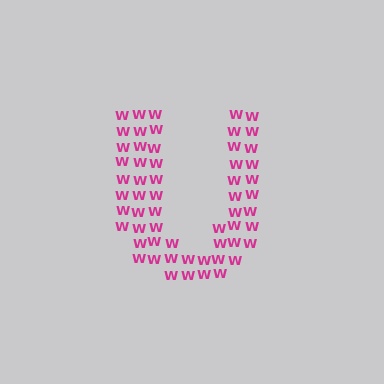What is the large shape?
The large shape is the letter U.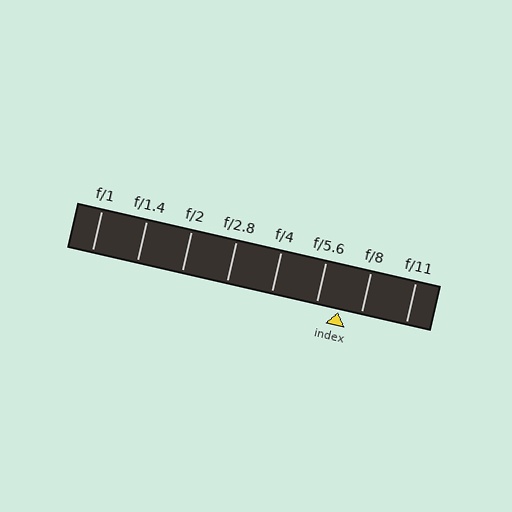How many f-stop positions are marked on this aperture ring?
There are 8 f-stop positions marked.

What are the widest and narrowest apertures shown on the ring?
The widest aperture shown is f/1 and the narrowest is f/11.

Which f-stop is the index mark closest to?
The index mark is closest to f/8.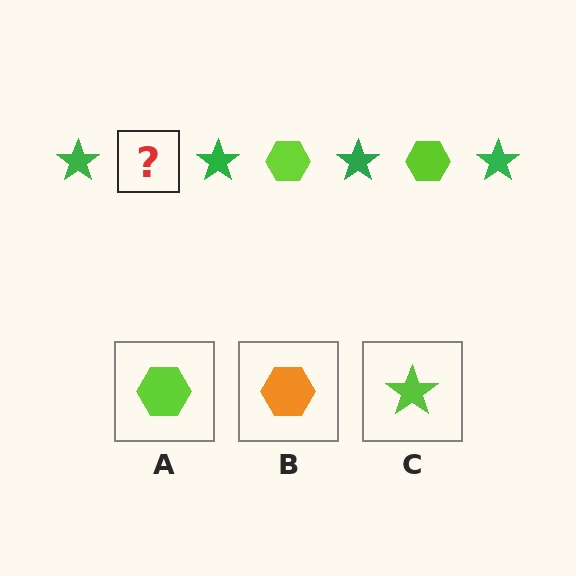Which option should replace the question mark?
Option A.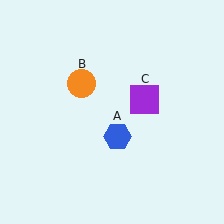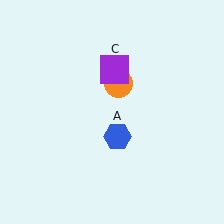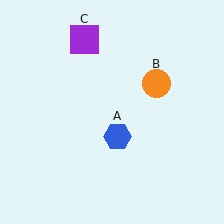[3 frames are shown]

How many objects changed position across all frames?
2 objects changed position: orange circle (object B), purple square (object C).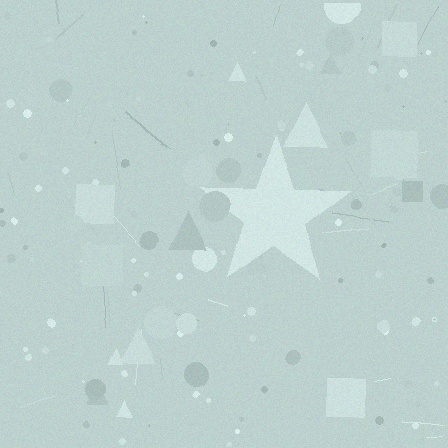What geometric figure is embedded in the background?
A star is embedded in the background.